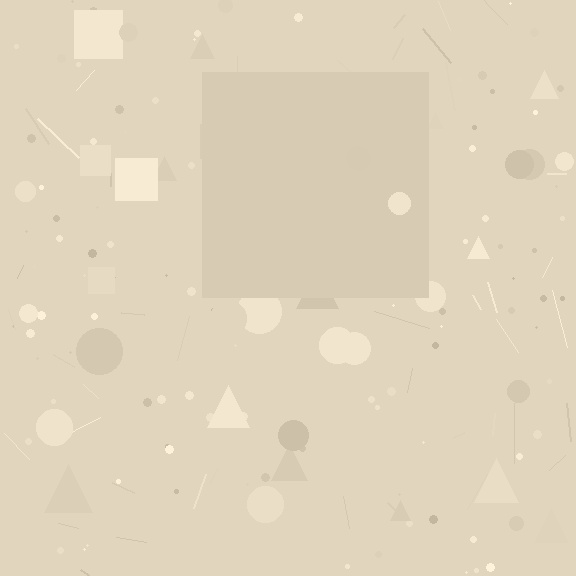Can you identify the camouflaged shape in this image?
The camouflaged shape is a square.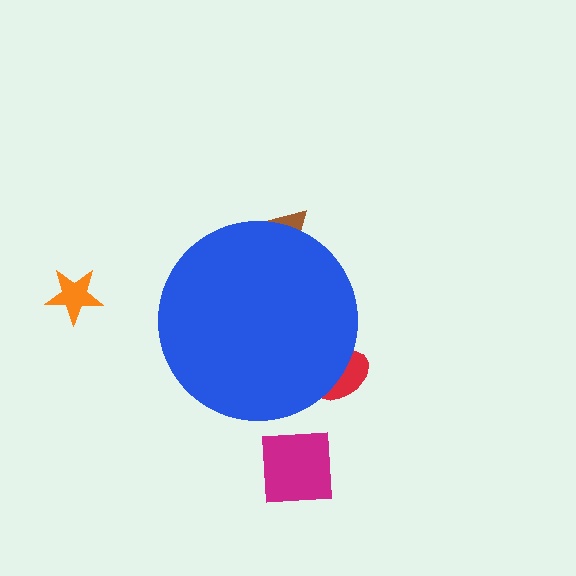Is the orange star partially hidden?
No, the orange star is fully visible.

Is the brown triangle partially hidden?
Yes, the brown triangle is partially hidden behind the blue circle.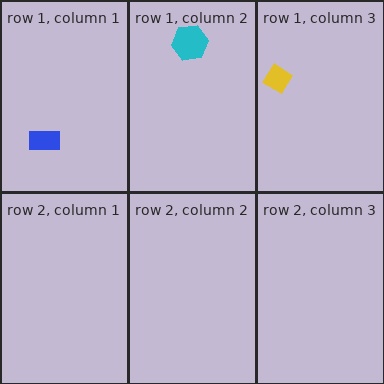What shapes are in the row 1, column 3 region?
The yellow diamond.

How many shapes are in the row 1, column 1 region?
1.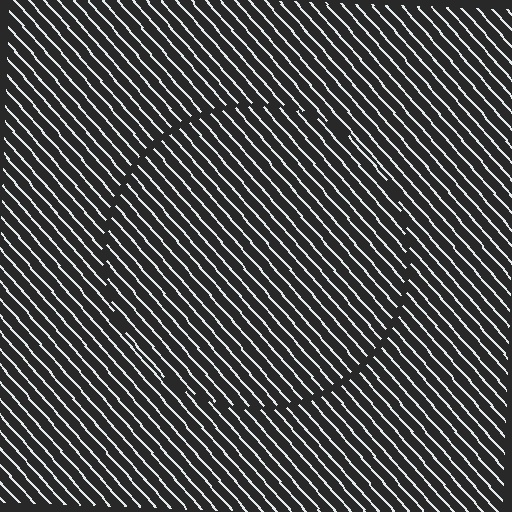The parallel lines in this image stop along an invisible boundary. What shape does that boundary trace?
An illusory circle. The interior of the shape contains the same grating, shifted by half a period — the contour is defined by the phase discontinuity where line-ends from the inner and outer gratings abut.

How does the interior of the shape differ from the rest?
The interior of the shape contains the same grating, shifted by half a period — the contour is defined by the phase discontinuity where line-ends from the inner and outer gratings abut.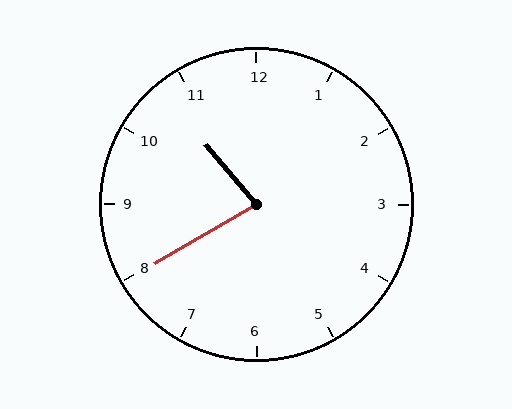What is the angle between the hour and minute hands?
Approximately 80 degrees.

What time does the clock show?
10:40.